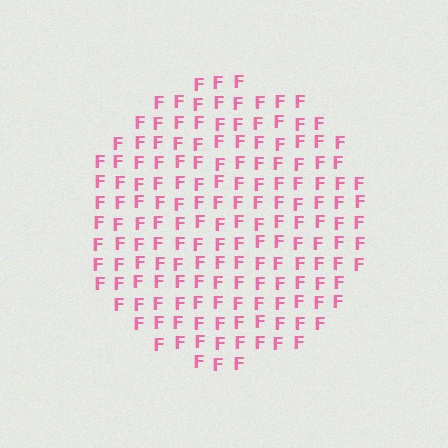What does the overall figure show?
The overall figure shows a circle.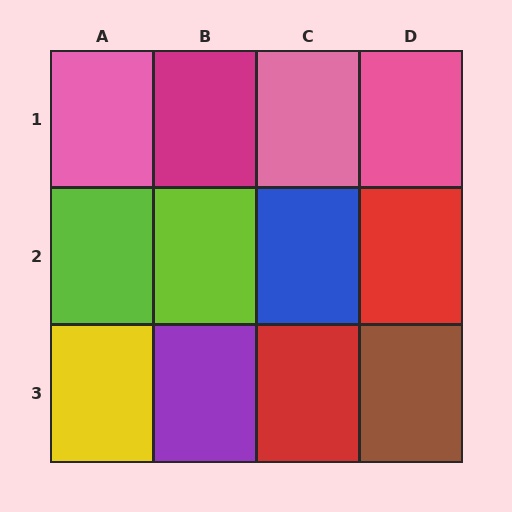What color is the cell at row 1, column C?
Pink.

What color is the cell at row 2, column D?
Red.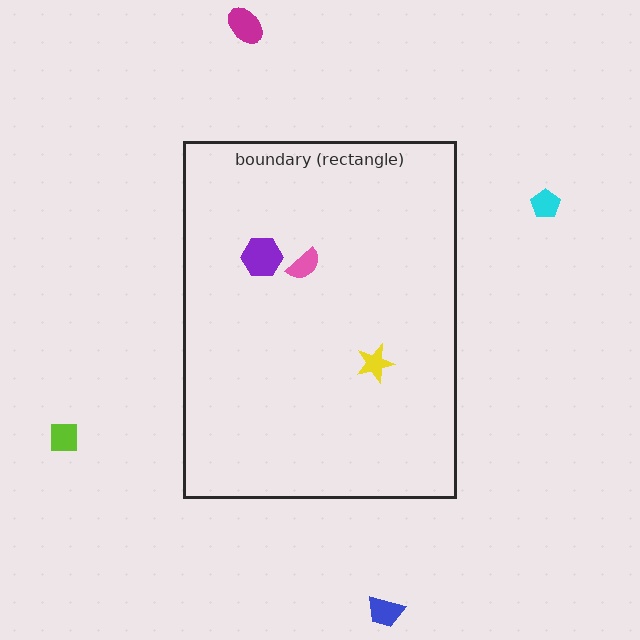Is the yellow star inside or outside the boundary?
Inside.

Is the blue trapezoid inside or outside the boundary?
Outside.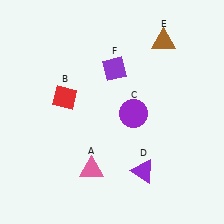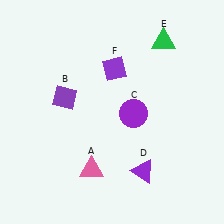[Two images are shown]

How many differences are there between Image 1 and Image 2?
There are 2 differences between the two images.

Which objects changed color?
B changed from red to purple. E changed from brown to green.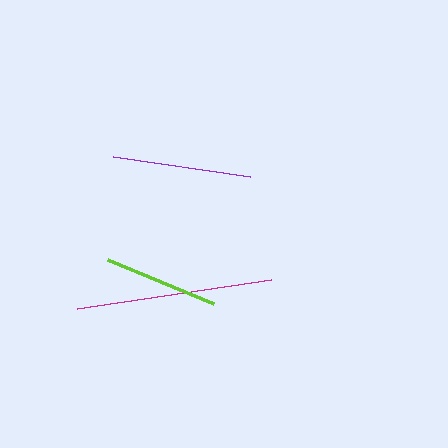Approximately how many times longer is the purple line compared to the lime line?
The purple line is approximately 1.2 times the length of the lime line.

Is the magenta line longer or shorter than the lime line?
The magenta line is longer than the lime line.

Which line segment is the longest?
The magenta line is the longest at approximately 196 pixels.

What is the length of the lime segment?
The lime segment is approximately 115 pixels long.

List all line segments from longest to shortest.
From longest to shortest: magenta, purple, lime.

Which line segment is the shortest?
The lime line is the shortest at approximately 115 pixels.